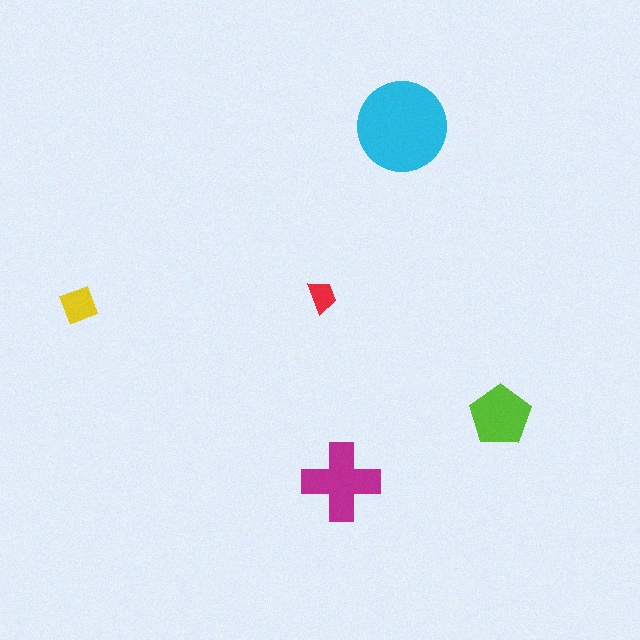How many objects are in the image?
There are 5 objects in the image.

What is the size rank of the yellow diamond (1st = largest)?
4th.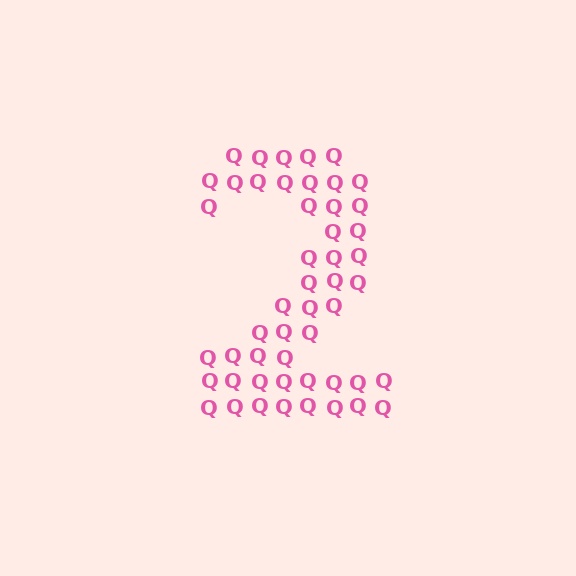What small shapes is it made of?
It is made of small letter Q's.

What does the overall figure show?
The overall figure shows the digit 2.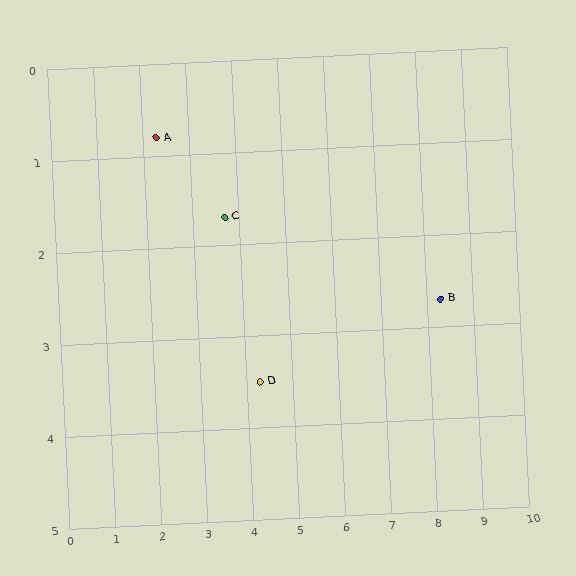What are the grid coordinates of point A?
Point A is at approximately (2.3, 0.8).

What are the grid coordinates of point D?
Point D is at approximately (4.3, 3.5).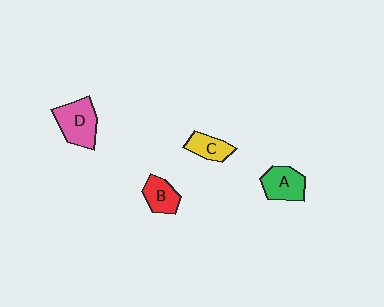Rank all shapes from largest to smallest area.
From largest to smallest: D (pink), A (green), B (red), C (yellow).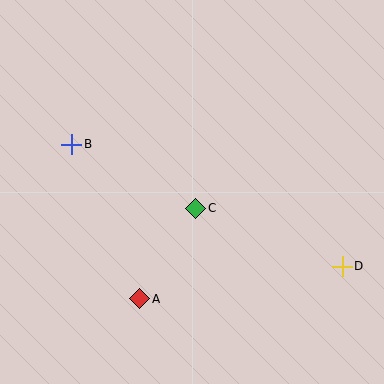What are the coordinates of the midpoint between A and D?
The midpoint between A and D is at (241, 283).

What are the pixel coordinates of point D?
Point D is at (342, 266).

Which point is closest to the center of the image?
Point C at (196, 208) is closest to the center.